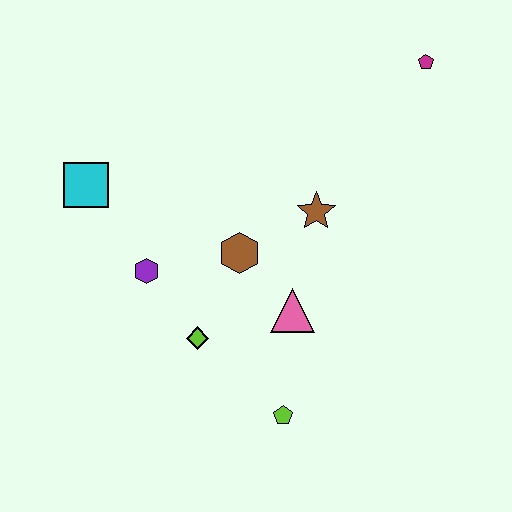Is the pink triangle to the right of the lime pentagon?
Yes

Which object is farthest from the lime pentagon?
The magenta pentagon is farthest from the lime pentagon.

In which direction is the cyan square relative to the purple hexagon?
The cyan square is above the purple hexagon.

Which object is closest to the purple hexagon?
The lime diamond is closest to the purple hexagon.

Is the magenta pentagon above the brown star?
Yes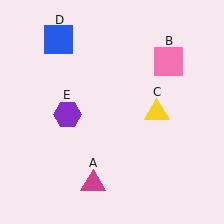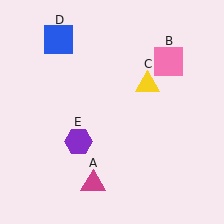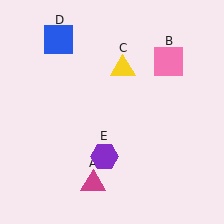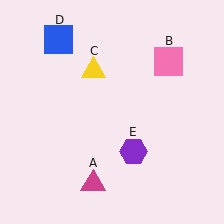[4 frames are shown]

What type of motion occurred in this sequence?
The yellow triangle (object C), purple hexagon (object E) rotated counterclockwise around the center of the scene.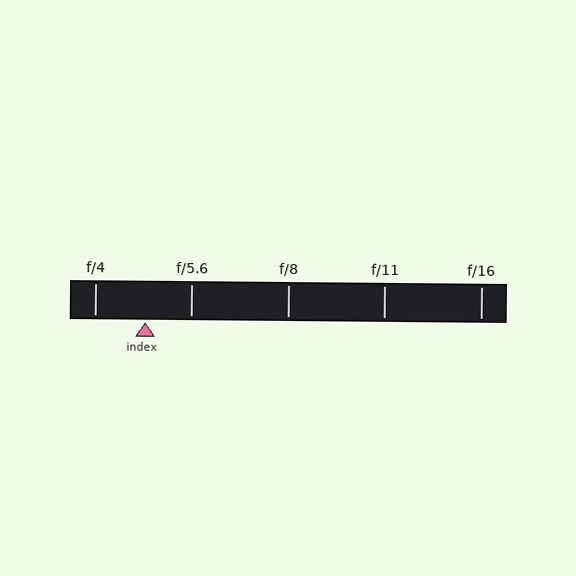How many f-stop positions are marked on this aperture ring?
There are 5 f-stop positions marked.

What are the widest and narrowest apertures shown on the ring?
The widest aperture shown is f/4 and the narrowest is f/16.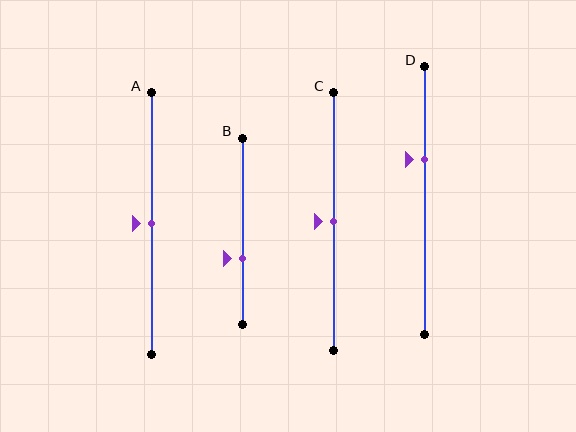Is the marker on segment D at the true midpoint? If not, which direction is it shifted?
No, the marker on segment D is shifted upward by about 15% of the segment length.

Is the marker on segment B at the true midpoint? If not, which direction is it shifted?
No, the marker on segment B is shifted downward by about 15% of the segment length.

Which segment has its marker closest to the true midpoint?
Segment A has its marker closest to the true midpoint.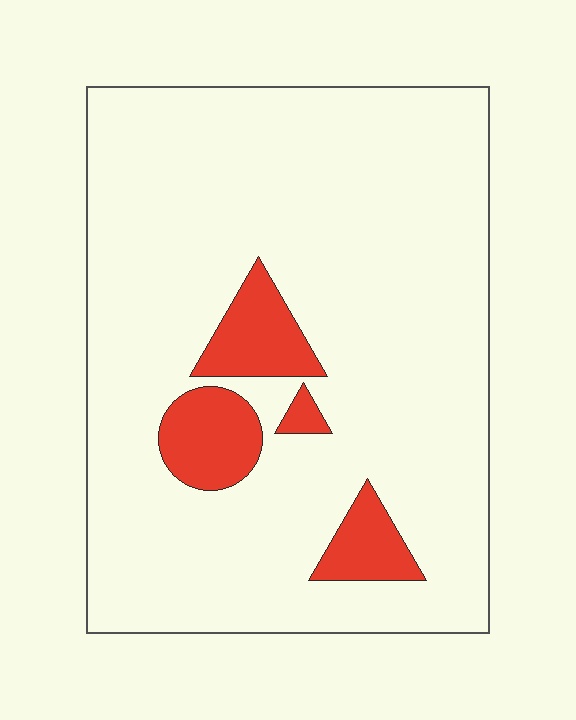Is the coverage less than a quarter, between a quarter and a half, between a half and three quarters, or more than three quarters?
Less than a quarter.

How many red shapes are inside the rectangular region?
4.